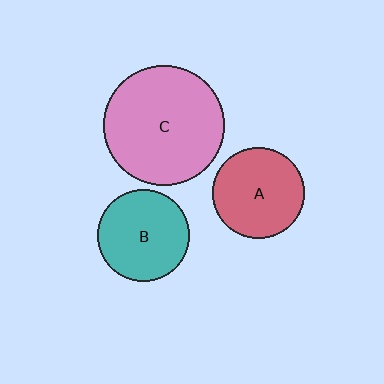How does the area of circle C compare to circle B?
Approximately 1.7 times.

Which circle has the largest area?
Circle C (pink).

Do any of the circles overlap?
No, none of the circles overlap.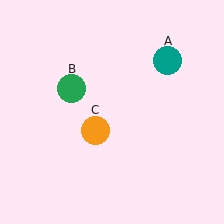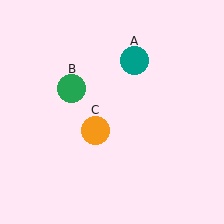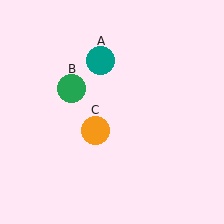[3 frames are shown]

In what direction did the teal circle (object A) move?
The teal circle (object A) moved left.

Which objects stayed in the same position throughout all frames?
Green circle (object B) and orange circle (object C) remained stationary.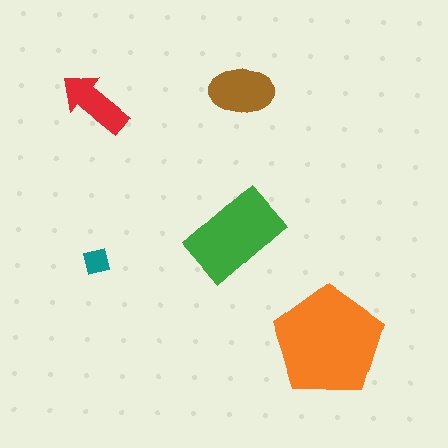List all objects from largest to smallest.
The orange pentagon, the green rectangle, the brown ellipse, the red arrow, the teal square.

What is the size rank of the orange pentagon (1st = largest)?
1st.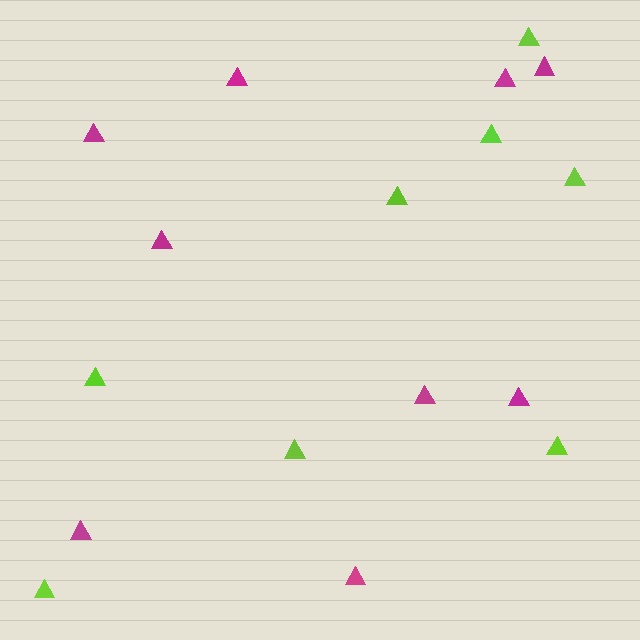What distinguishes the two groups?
There are 2 groups: one group of magenta triangles (9) and one group of lime triangles (8).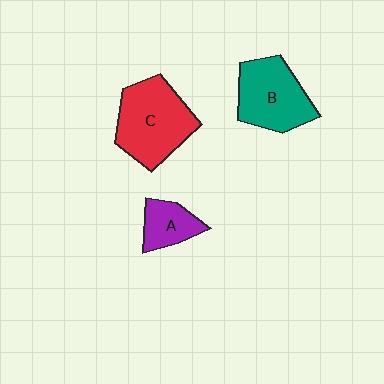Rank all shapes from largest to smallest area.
From largest to smallest: C (red), B (teal), A (purple).